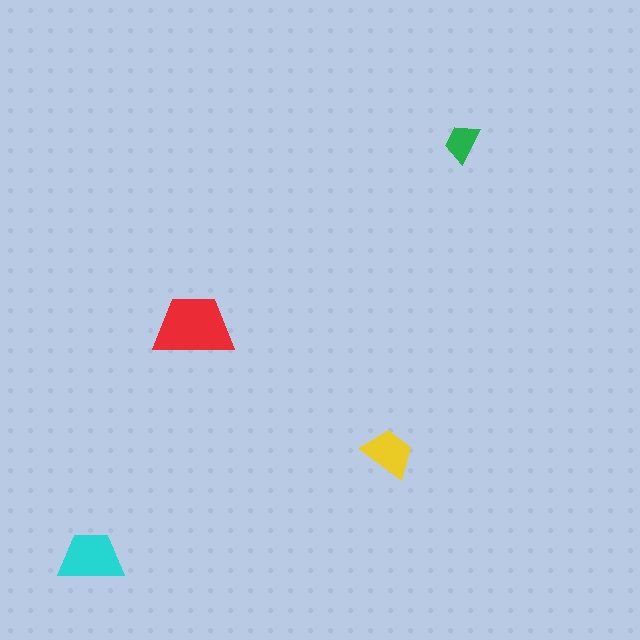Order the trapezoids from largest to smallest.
the red one, the cyan one, the yellow one, the green one.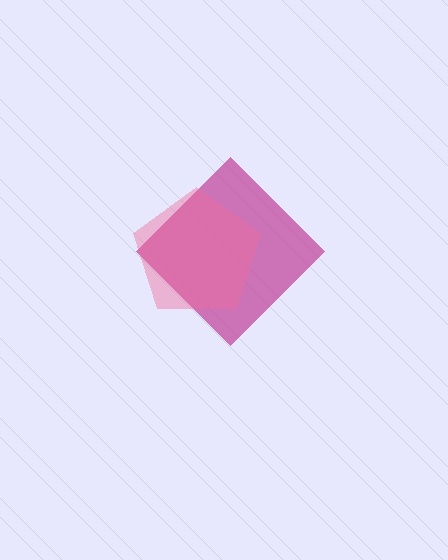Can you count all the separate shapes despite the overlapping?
Yes, there are 2 separate shapes.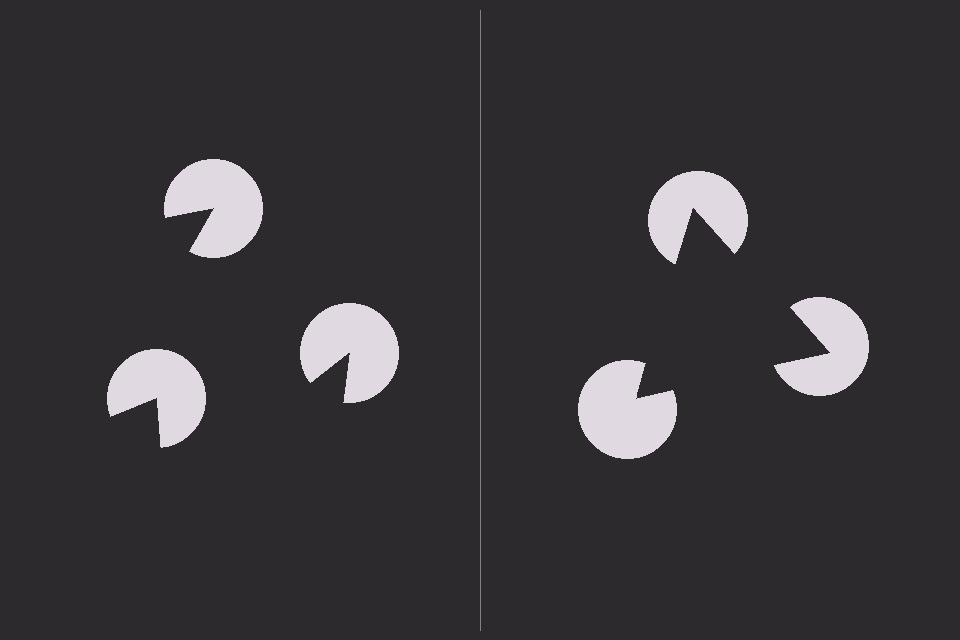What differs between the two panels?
The pac-man discs are positioned identically on both sides; only the wedge orientations differ. On the right they align to a triangle; on the left they are misaligned.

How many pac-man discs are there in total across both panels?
6 — 3 on each side.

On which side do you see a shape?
An illusory triangle appears on the right side. On the left side the wedge cuts are rotated, so no coherent shape forms.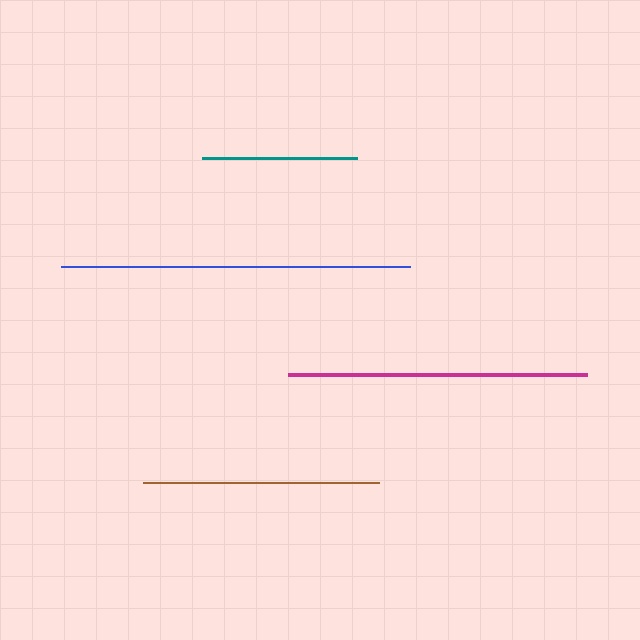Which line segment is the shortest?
The teal line is the shortest at approximately 154 pixels.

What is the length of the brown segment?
The brown segment is approximately 236 pixels long.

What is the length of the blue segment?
The blue segment is approximately 348 pixels long.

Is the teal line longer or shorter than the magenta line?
The magenta line is longer than the teal line.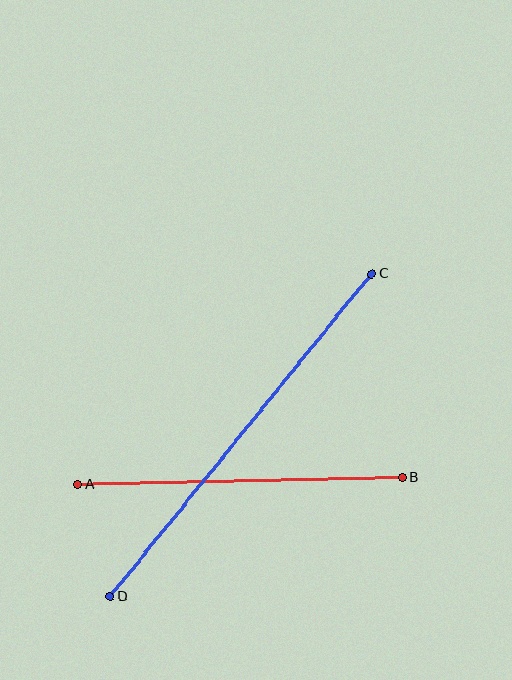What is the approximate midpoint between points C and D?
The midpoint is at approximately (241, 435) pixels.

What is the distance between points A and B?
The distance is approximately 325 pixels.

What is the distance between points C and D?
The distance is approximately 415 pixels.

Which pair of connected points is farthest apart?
Points C and D are farthest apart.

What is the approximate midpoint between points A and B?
The midpoint is at approximately (240, 481) pixels.